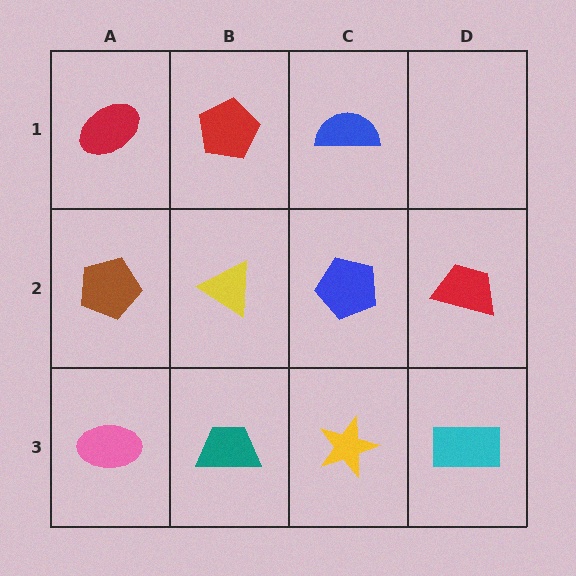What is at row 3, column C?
A yellow star.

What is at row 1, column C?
A blue semicircle.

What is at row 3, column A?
A pink ellipse.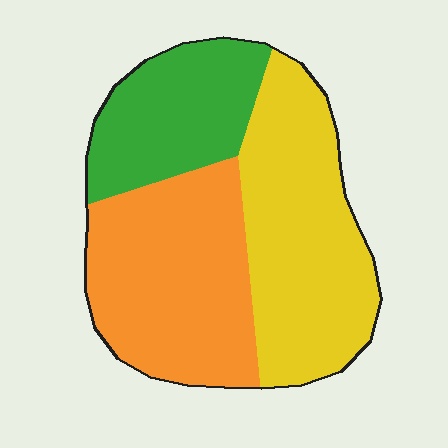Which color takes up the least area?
Green, at roughly 25%.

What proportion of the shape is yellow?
Yellow covers 39% of the shape.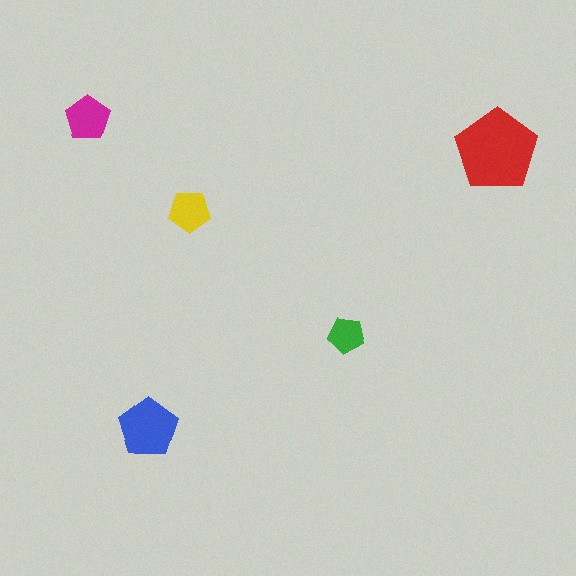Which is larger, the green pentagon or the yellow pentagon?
The yellow one.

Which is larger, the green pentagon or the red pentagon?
The red one.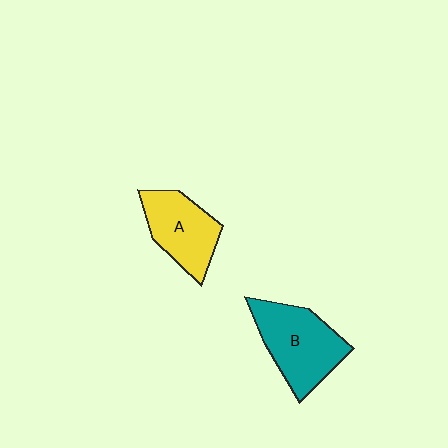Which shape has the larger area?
Shape B (teal).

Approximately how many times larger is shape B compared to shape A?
Approximately 1.2 times.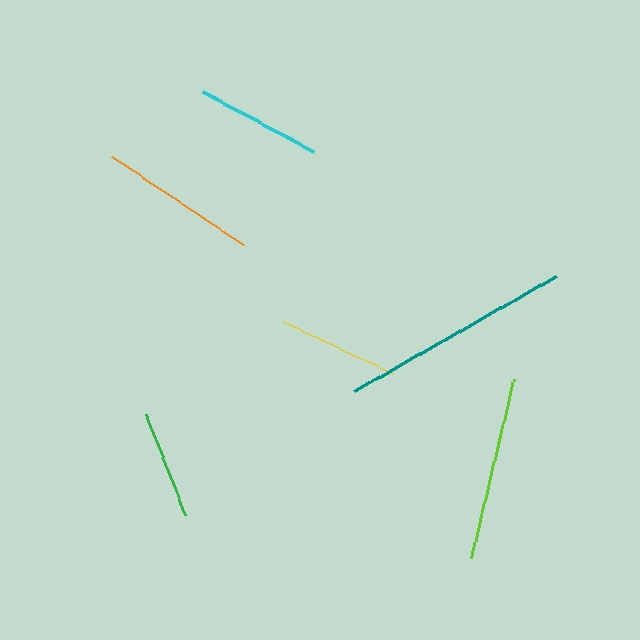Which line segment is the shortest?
The green line is the shortest at approximately 108 pixels.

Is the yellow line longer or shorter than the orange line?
The orange line is longer than the yellow line.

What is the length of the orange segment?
The orange segment is approximately 159 pixels long.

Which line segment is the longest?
The teal line is the longest at approximately 232 pixels.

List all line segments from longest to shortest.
From longest to shortest: teal, lime, orange, cyan, yellow, green.